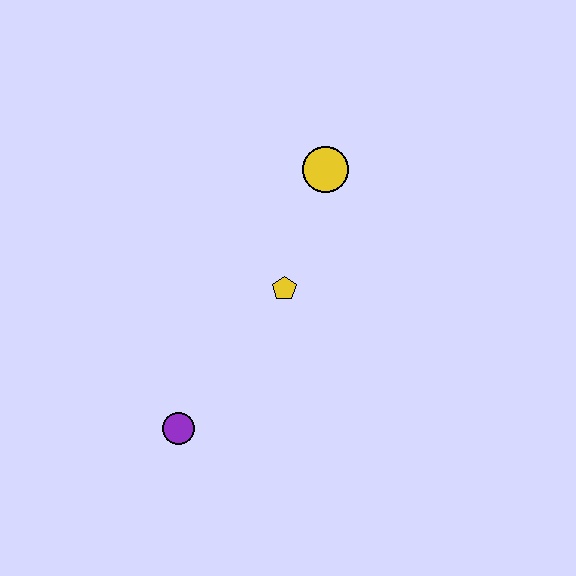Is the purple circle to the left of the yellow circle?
Yes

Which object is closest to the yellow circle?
The yellow pentagon is closest to the yellow circle.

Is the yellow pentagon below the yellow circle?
Yes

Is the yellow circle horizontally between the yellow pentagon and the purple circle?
No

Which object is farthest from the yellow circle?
The purple circle is farthest from the yellow circle.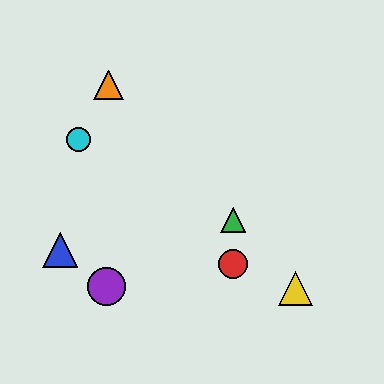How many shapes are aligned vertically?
2 shapes (the red circle, the green triangle) are aligned vertically.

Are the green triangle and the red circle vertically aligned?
Yes, both are at x≈233.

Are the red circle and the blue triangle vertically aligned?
No, the red circle is at x≈233 and the blue triangle is at x≈60.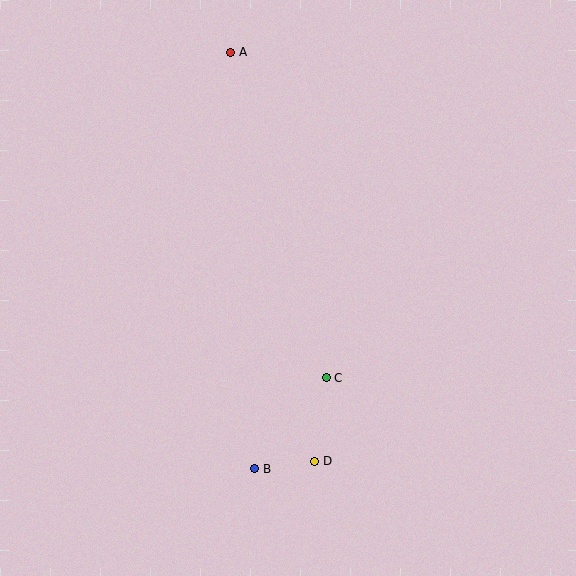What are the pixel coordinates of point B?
Point B is at (255, 469).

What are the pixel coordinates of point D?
Point D is at (315, 461).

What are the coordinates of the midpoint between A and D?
The midpoint between A and D is at (273, 257).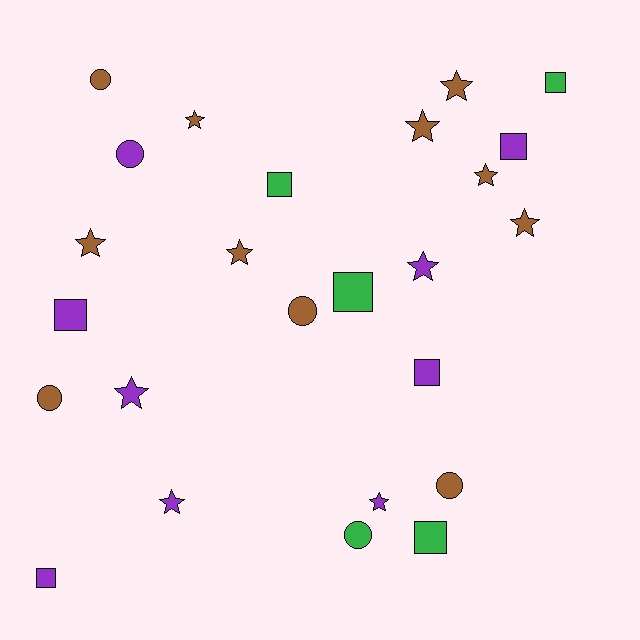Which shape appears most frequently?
Star, with 11 objects.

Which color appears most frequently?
Brown, with 11 objects.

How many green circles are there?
There is 1 green circle.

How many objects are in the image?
There are 25 objects.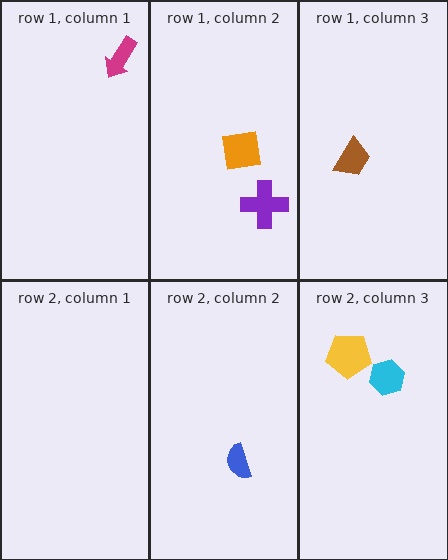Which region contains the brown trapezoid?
The row 1, column 3 region.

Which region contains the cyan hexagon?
The row 2, column 3 region.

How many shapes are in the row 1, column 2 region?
2.